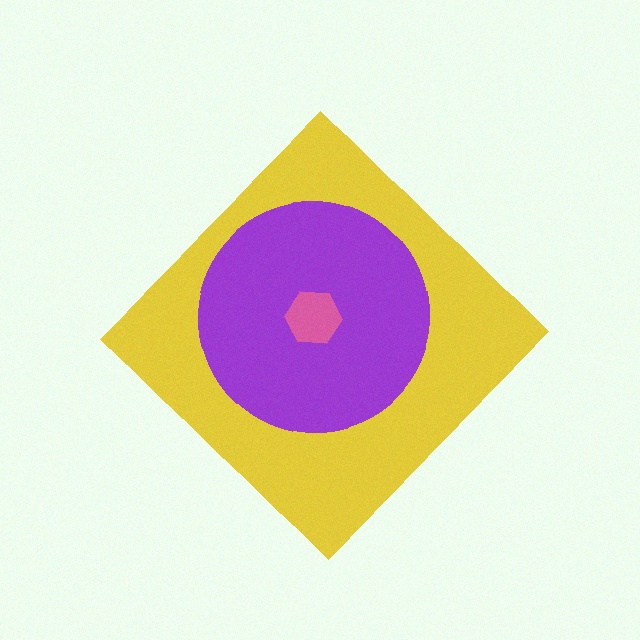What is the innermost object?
The pink hexagon.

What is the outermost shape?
The yellow diamond.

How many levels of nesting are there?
3.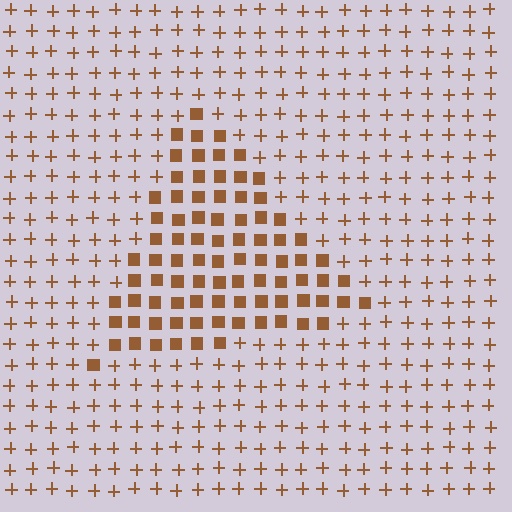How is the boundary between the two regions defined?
The boundary is defined by a change in element shape: squares inside vs. plus signs outside. All elements share the same color and spacing.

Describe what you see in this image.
The image is filled with small brown elements arranged in a uniform grid. A triangle-shaped region contains squares, while the surrounding area contains plus signs. The boundary is defined purely by the change in element shape.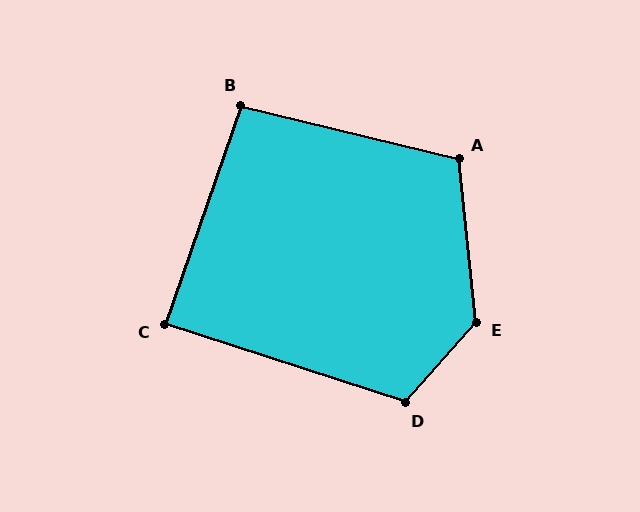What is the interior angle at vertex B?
Approximately 96 degrees (obtuse).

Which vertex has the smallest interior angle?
C, at approximately 89 degrees.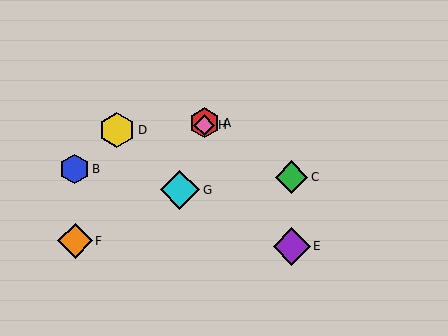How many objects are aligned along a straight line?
3 objects (A, G, H) are aligned along a straight line.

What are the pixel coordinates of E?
Object E is at (292, 246).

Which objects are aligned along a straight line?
Objects A, G, H are aligned along a straight line.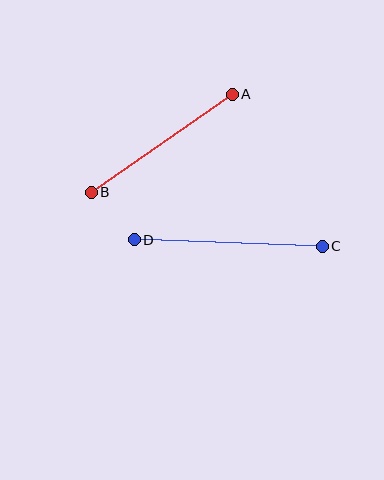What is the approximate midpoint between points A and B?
The midpoint is at approximately (162, 143) pixels.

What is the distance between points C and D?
The distance is approximately 188 pixels.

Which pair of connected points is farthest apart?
Points C and D are farthest apart.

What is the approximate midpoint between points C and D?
The midpoint is at approximately (228, 243) pixels.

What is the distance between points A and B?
The distance is approximately 171 pixels.